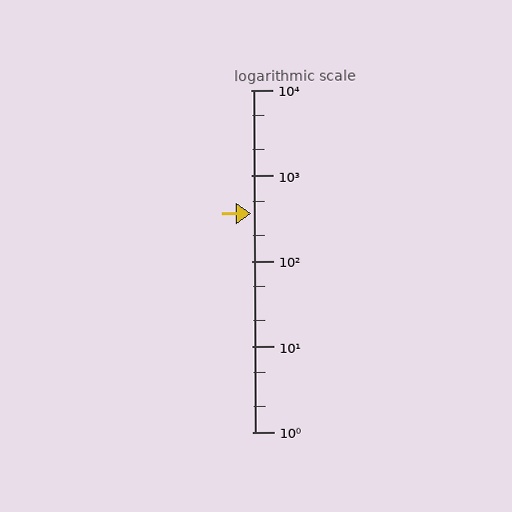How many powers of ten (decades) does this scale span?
The scale spans 4 decades, from 1 to 10000.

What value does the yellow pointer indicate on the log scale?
The pointer indicates approximately 360.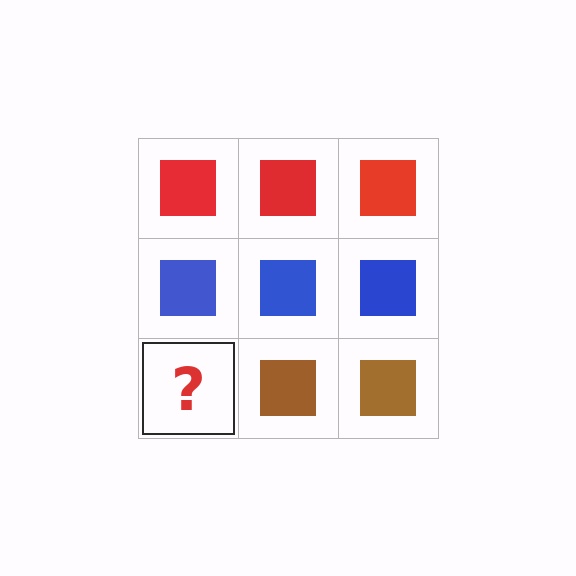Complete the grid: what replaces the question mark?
The question mark should be replaced with a brown square.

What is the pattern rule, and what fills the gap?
The rule is that each row has a consistent color. The gap should be filled with a brown square.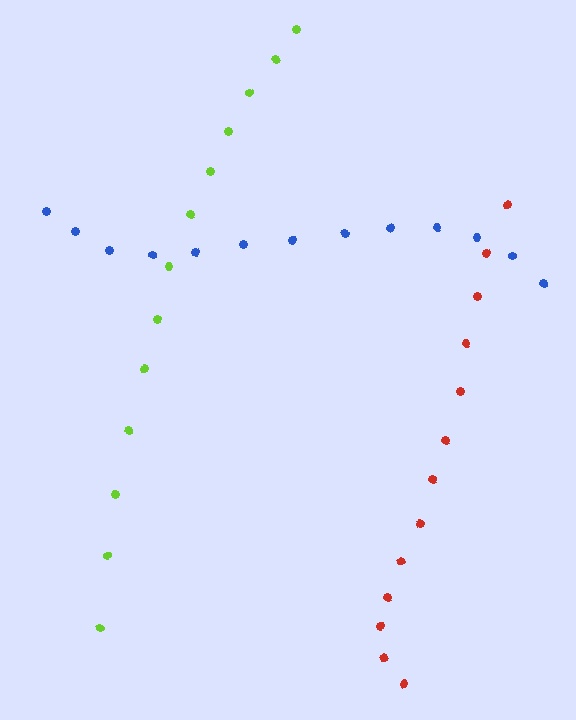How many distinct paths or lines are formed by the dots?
There are 3 distinct paths.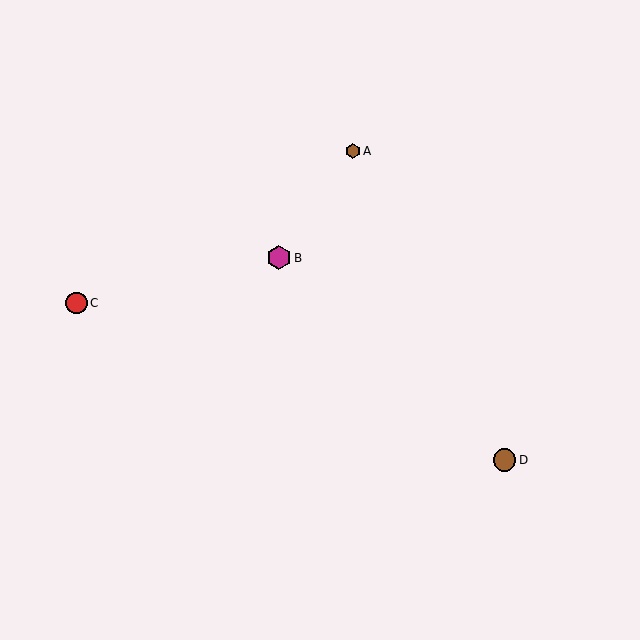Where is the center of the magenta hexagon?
The center of the magenta hexagon is at (279, 258).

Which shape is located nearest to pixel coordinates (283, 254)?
The magenta hexagon (labeled B) at (279, 258) is nearest to that location.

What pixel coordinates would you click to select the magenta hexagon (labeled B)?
Click at (279, 258) to select the magenta hexagon B.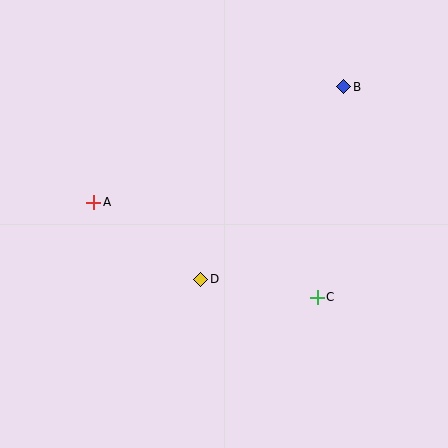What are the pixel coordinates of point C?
Point C is at (317, 297).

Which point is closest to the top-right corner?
Point B is closest to the top-right corner.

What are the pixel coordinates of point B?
Point B is at (344, 87).